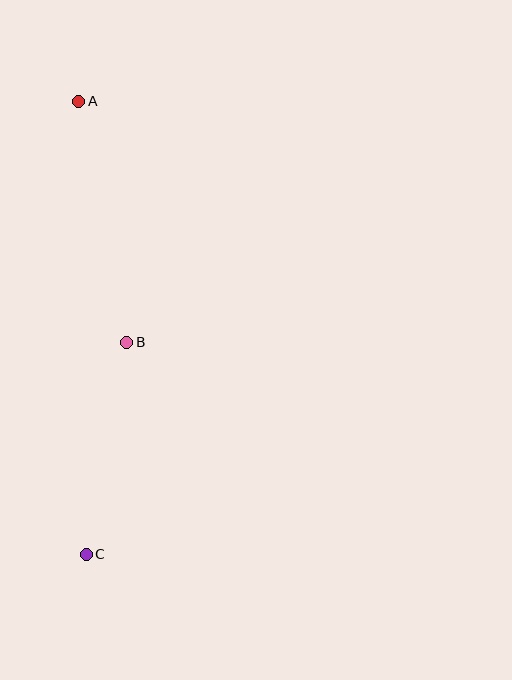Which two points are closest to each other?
Points B and C are closest to each other.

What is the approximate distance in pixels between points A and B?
The distance between A and B is approximately 246 pixels.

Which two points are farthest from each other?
Points A and C are farthest from each other.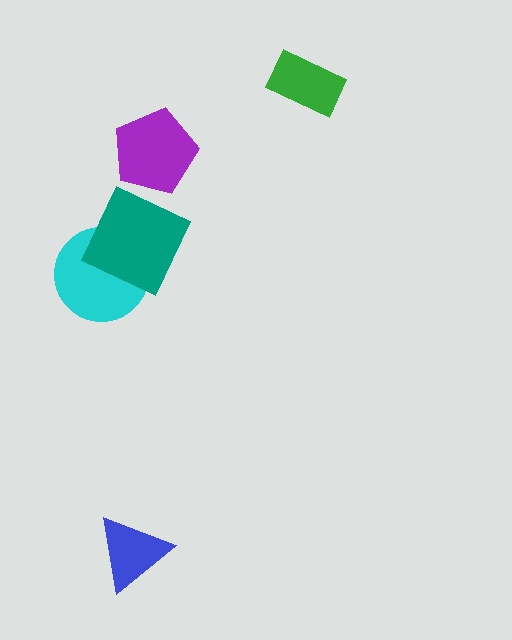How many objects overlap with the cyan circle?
1 object overlaps with the cyan circle.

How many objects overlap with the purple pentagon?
0 objects overlap with the purple pentagon.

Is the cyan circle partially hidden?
Yes, it is partially covered by another shape.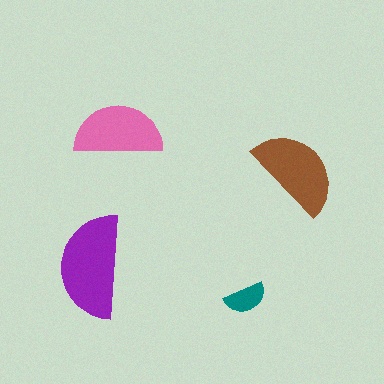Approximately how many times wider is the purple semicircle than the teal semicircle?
About 2.5 times wider.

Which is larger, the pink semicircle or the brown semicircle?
The brown one.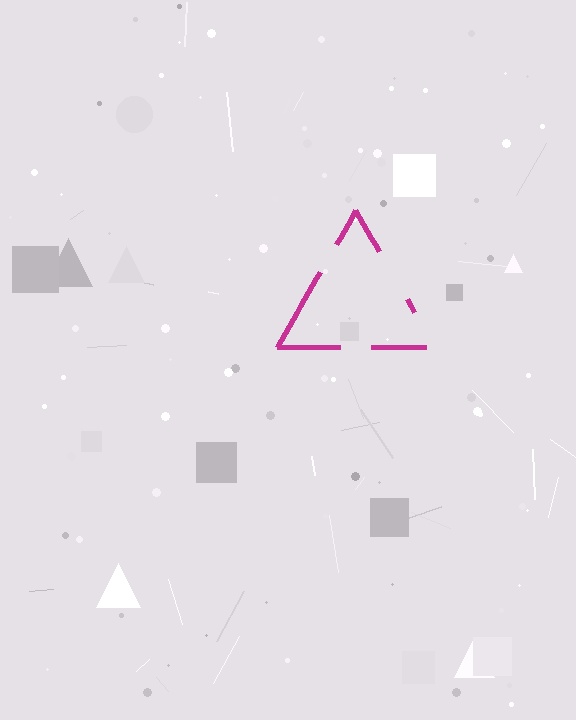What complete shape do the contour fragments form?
The contour fragments form a triangle.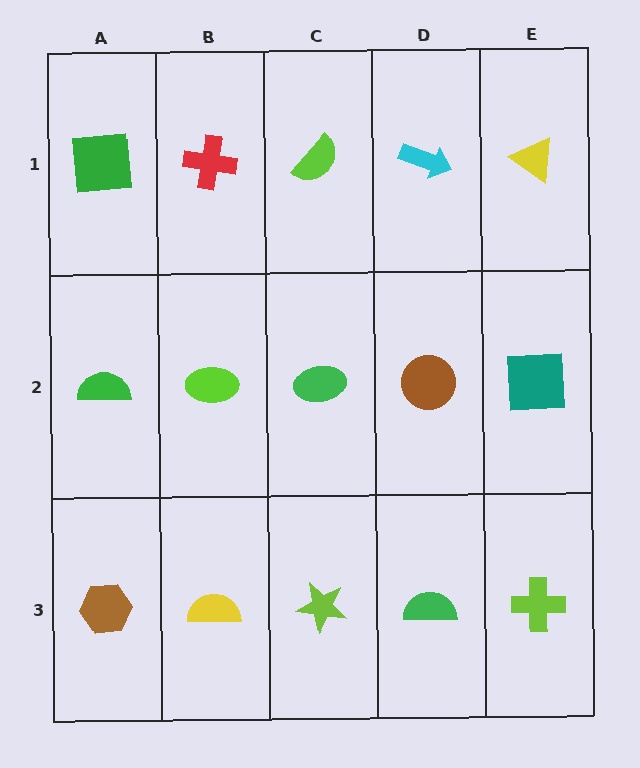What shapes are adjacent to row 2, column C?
A lime semicircle (row 1, column C), a lime star (row 3, column C), a lime ellipse (row 2, column B), a brown circle (row 2, column D).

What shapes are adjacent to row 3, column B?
A lime ellipse (row 2, column B), a brown hexagon (row 3, column A), a lime star (row 3, column C).